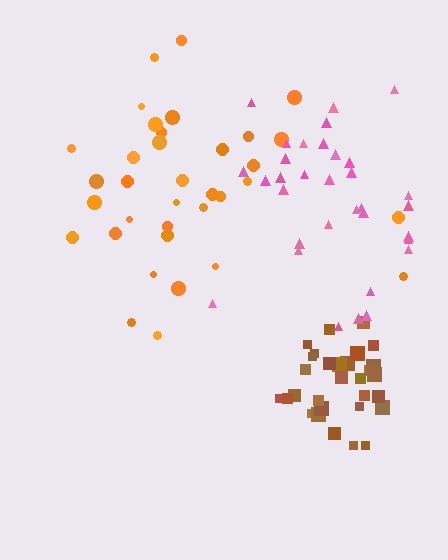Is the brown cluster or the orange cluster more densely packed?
Brown.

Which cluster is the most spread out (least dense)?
Pink.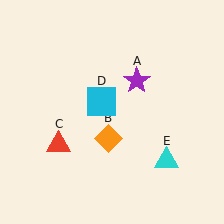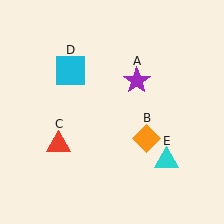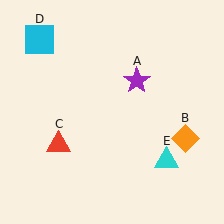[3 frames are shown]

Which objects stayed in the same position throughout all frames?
Purple star (object A) and red triangle (object C) and cyan triangle (object E) remained stationary.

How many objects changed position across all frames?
2 objects changed position: orange diamond (object B), cyan square (object D).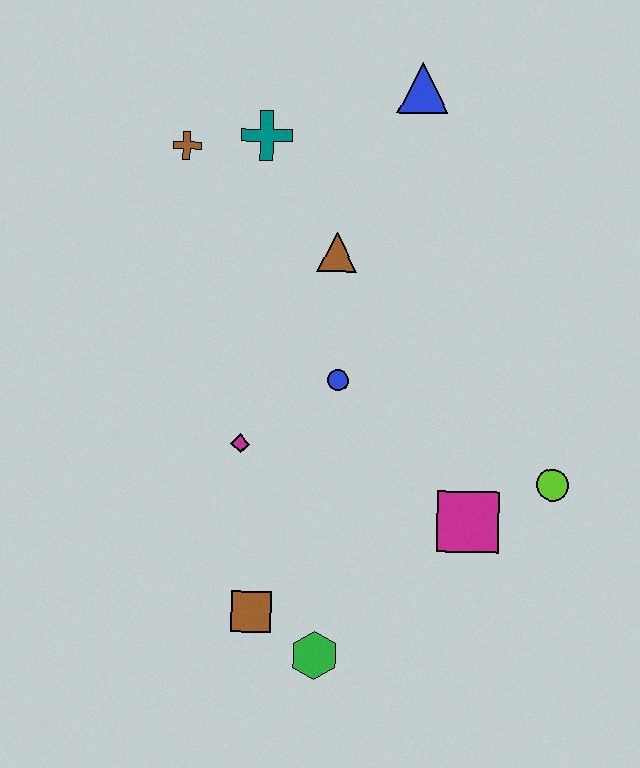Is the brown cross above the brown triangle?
Yes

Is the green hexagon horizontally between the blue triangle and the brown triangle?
No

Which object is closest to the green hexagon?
The brown square is closest to the green hexagon.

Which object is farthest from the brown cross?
The green hexagon is farthest from the brown cross.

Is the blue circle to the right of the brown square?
Yes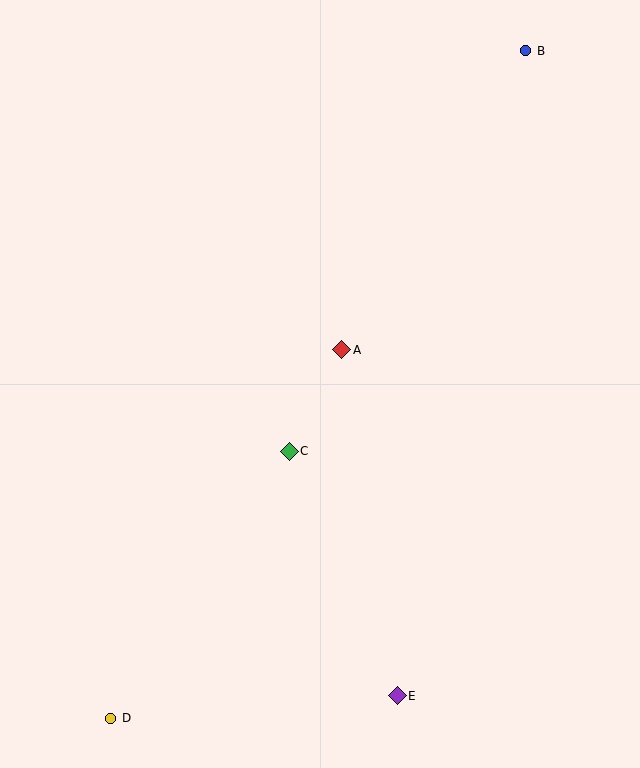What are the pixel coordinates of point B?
Point B is at (526, 51).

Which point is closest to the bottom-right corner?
Point E is closest to the bottom-right corner.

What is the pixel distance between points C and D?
The distance between C and D is 321 pixels.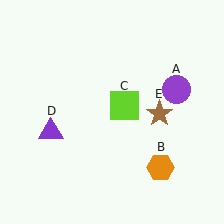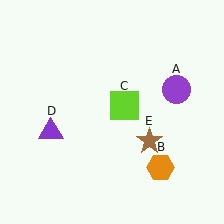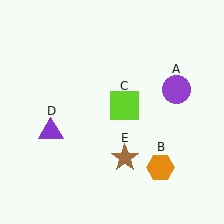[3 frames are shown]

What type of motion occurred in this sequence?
The brown star (object E) rotated clockwise around the center of the scene.